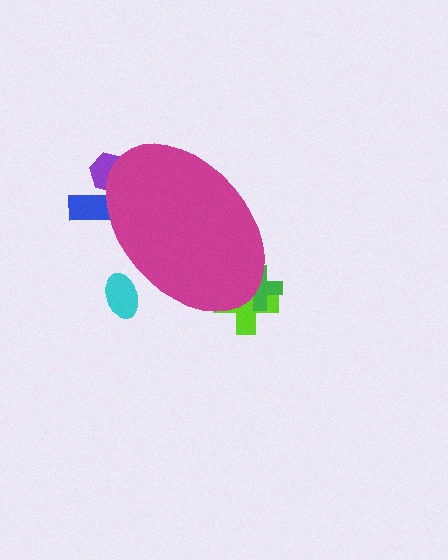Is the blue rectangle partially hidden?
Yes, the blue rectangle is partially hidden behind the magenta ellipse.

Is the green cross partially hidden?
Yes, the green cross is partially hidden behind the magenta ellipse.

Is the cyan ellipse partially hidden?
Yes, the cyan ellipse is partially hidden behind the magenta ellipse.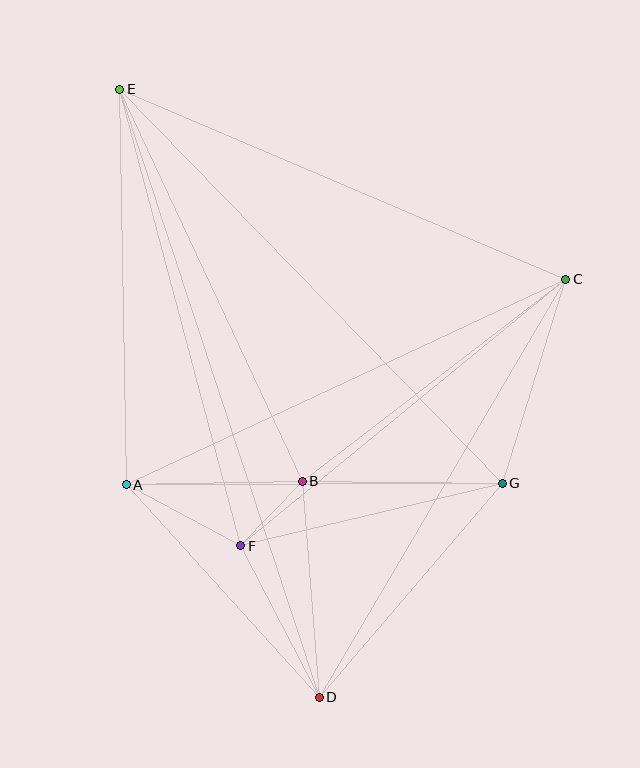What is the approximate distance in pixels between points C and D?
The distance between C and D is approximately 485 pixels.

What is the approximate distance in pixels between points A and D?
The distance between A and D is approximately 287 pixels.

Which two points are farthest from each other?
Points D and E are farthest from each other.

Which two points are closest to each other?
Points B and F are closest to each other.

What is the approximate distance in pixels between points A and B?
The distance between A and B is approximately 176 pixels.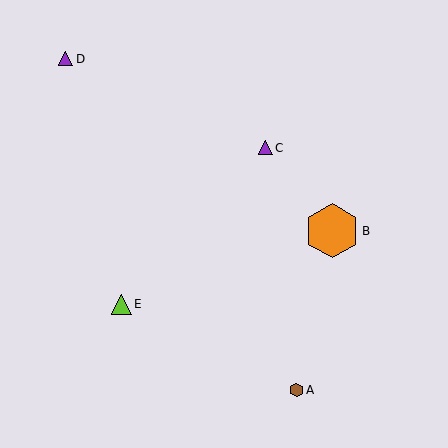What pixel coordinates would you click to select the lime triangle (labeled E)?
Click at (121, 304) to select the lime triangle E.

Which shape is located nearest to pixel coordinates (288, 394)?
The brown hexagon (labeled A) at (296, 390) is nearest to that location.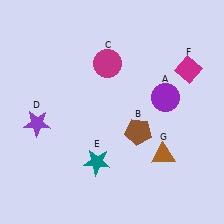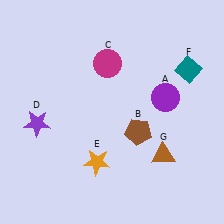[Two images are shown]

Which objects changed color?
E changed from teal to orange. F changed from magenta to teal.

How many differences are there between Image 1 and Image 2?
There are 2 differences between the two images.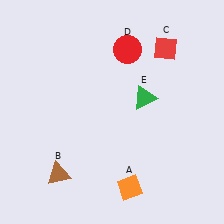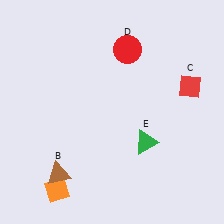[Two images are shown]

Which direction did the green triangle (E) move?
The green triangle (E) moved down.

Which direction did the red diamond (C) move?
The red diamond (C) moved down.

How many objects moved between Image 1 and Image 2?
3 objects moved between the two images.